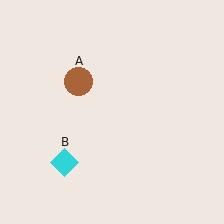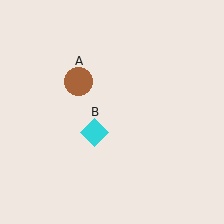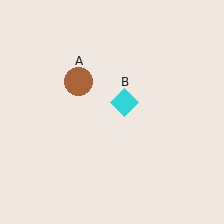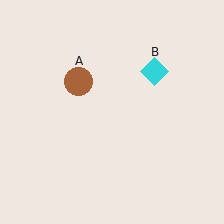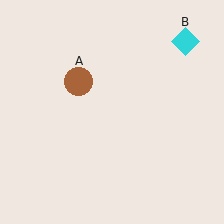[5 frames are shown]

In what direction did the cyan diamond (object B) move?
The cyan diamond (object B) moved up and to the right.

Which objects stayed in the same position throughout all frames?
Brown circle (object A) remained stationary.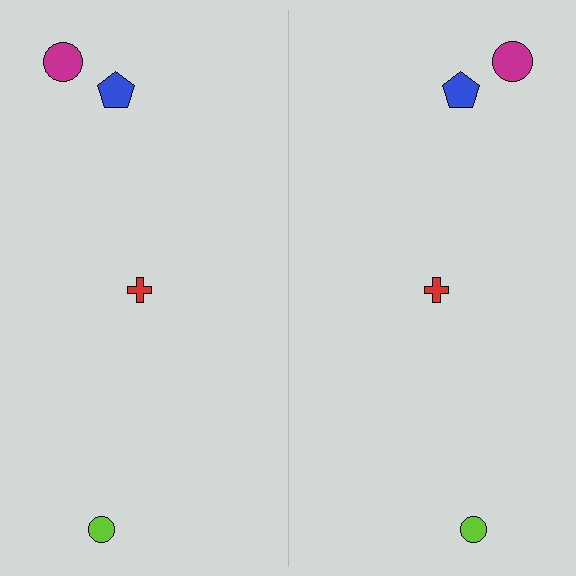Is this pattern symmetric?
Yes, this pattern has bilateral (reflection) symmetry.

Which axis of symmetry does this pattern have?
The pattern has a vertical axis of symmetry running through the center of the image.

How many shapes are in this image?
There are 8 shapes in this image.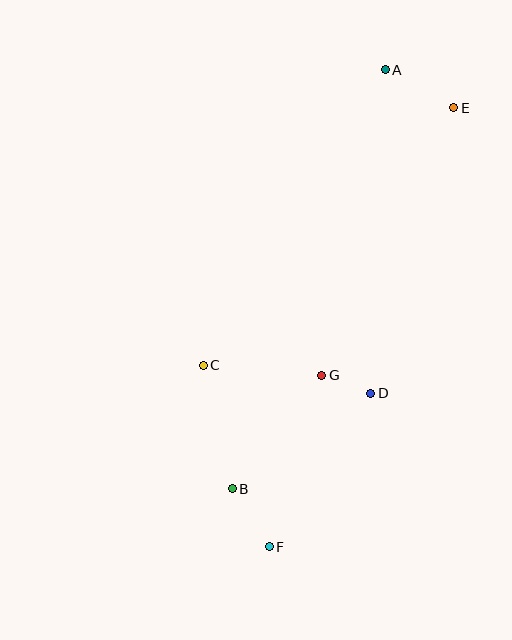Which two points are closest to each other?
Points D and G are closest to each other.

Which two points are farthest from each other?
Points A and F are farthest from each other.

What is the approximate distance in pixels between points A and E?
The distance between A and E is approximately 78 pixels.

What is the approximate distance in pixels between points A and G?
The distance between A and G is approximately 312 pixels.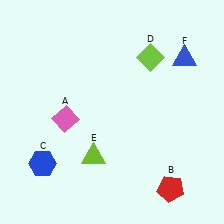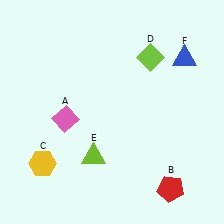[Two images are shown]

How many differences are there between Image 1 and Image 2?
There is 1 difference between the two images.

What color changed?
The hexagon (C) changed from blue in Image 1 to yellow in Image 2.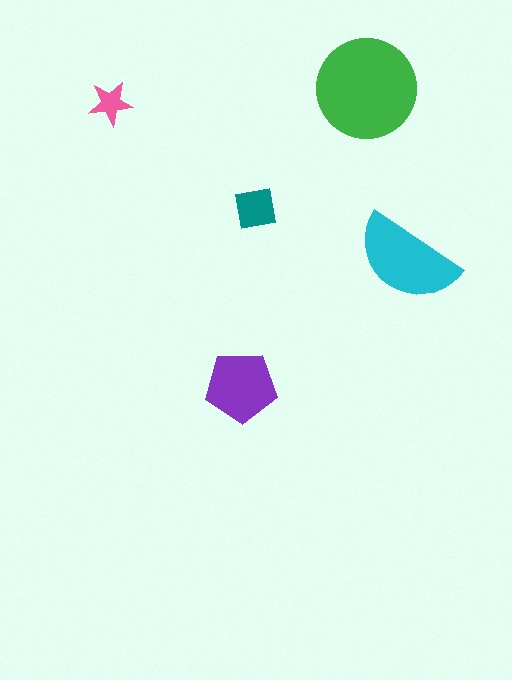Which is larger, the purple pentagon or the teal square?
The purple pentagon.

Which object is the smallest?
The pink star.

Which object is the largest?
The green circle.